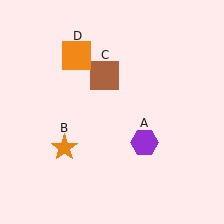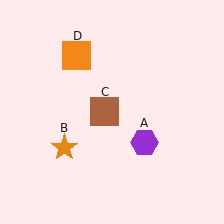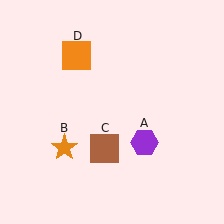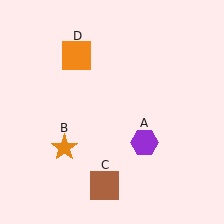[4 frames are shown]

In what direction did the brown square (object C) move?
The brown square (object C) moved down.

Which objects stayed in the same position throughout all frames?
Purple hexagon (object A) and orange star (object B) and orange square (object D) remained stationary.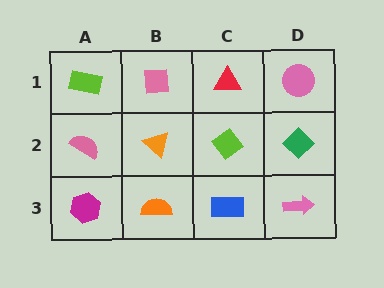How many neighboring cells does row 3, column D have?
2.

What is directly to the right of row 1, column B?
A red triangle.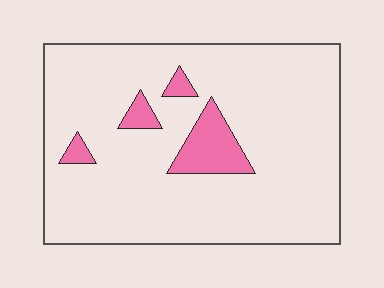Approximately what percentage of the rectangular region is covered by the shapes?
Approximately 10%.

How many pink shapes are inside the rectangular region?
4.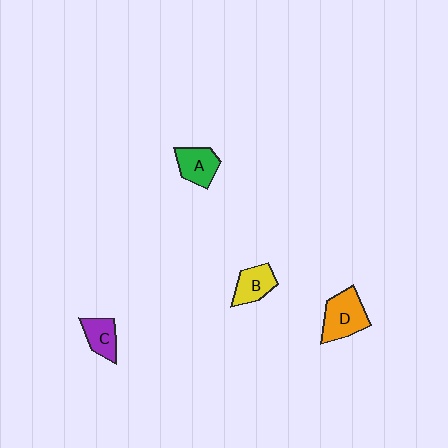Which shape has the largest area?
Shape D (orange).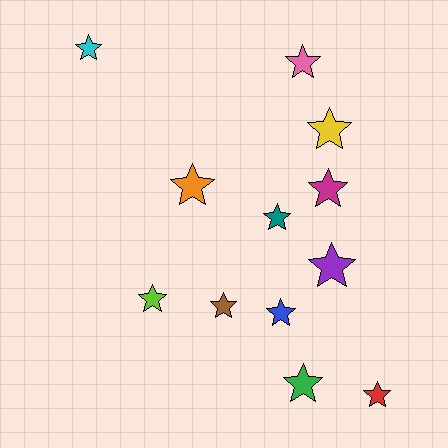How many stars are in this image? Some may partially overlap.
There are 12 stars.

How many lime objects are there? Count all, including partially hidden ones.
There is 1 lime object.